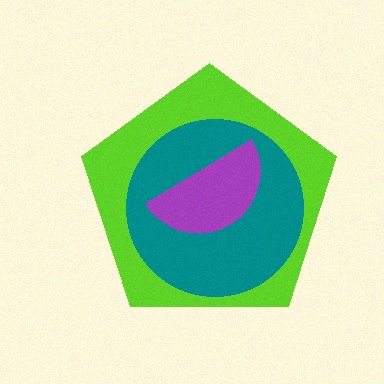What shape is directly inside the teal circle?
The purple semicircle.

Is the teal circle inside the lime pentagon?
Yes.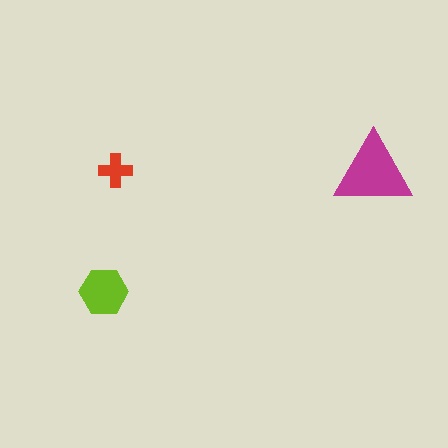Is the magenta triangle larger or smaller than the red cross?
Larger.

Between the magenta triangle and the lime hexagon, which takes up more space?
The magenta triangle.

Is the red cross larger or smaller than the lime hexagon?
Smaller.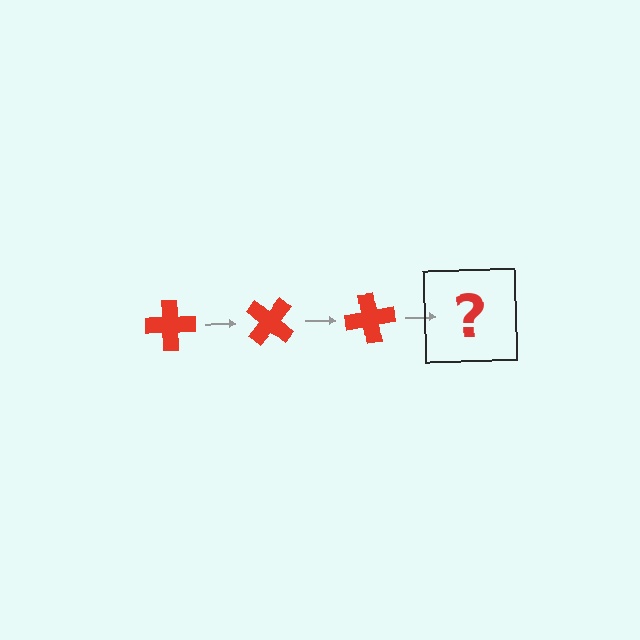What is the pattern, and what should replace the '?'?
The pattern is that the cross rotates 40 degrees each step. The '?' should be a red cross rotated 120 degrees.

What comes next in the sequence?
The next element should be a red cross rotated 120 degrees.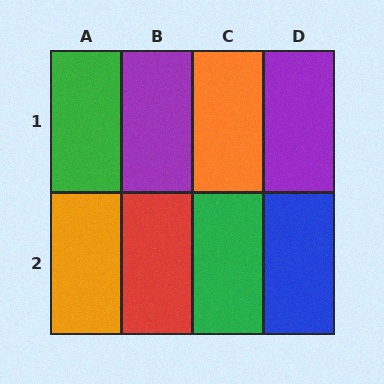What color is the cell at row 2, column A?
Orange.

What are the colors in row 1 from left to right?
Green, purple, orange, purple.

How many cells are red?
1 cell is red.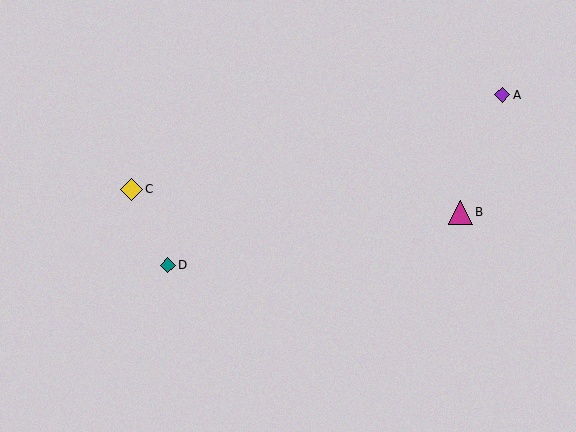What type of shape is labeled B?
Shape B is a magenta triangle.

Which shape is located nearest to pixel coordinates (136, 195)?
The yellow diamond (labeled C) at (131, 189) is nearest to that location.